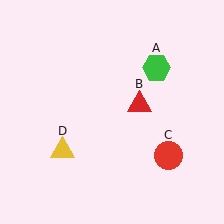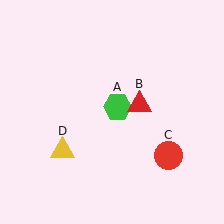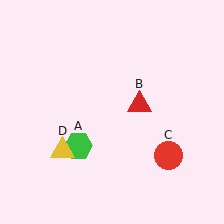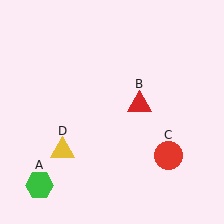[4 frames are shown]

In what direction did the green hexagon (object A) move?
The green hexagon (object A) moved down and to the left.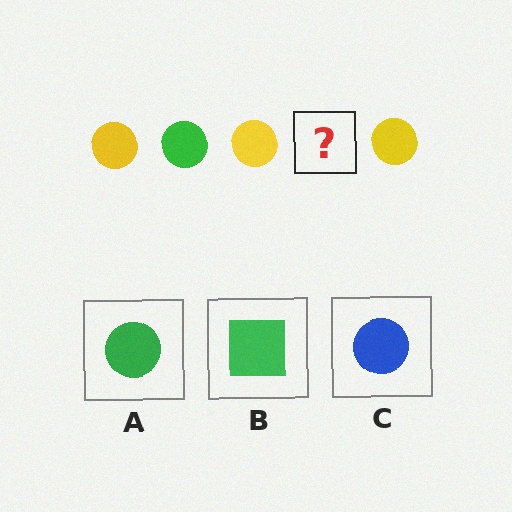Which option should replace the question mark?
Option A.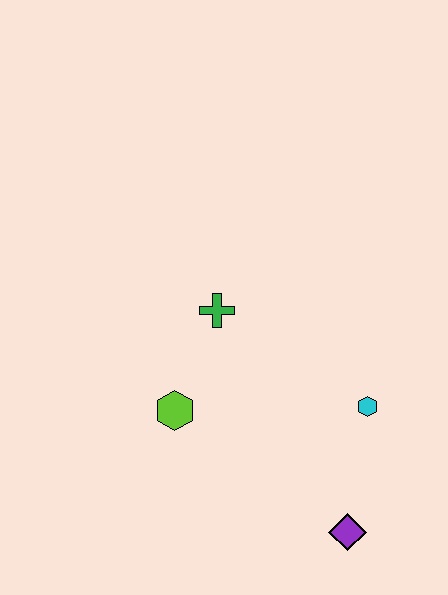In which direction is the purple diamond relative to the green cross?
The purple diamond is below the green cross.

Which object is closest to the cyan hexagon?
The purple diamond is closest to the cyan hexagon.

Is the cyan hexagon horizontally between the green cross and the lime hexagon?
No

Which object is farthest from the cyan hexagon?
The lime hexagon is farthest from the cyan hexagon.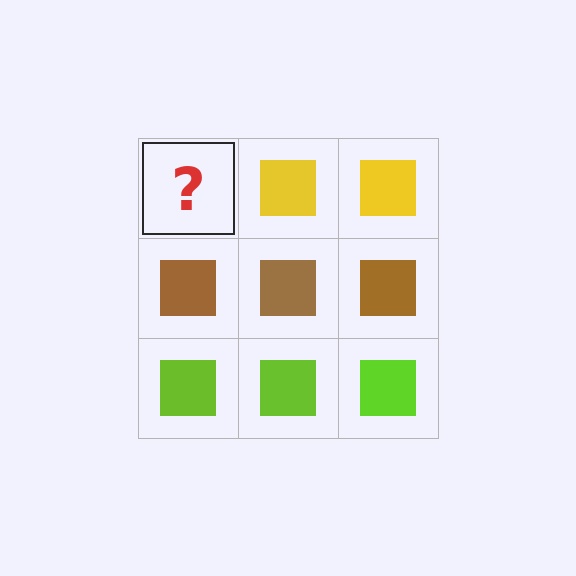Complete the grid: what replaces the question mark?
The question mark should be replaced with a yellow square.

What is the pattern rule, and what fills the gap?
The rule is that each row has a consistent color. The gap should be filled with a yellow square.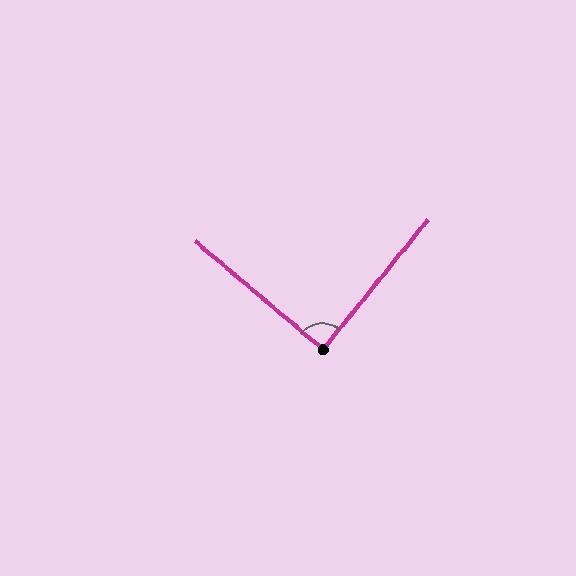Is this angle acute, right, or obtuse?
It is approximately a right angle.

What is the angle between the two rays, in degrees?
Approximately 89 degrees.